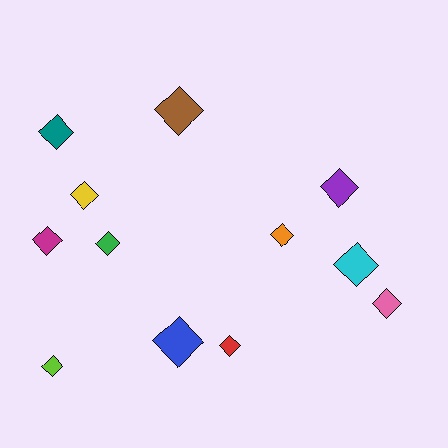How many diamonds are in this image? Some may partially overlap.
There are 12 diamonds.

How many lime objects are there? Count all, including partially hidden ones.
There is 1 lime object.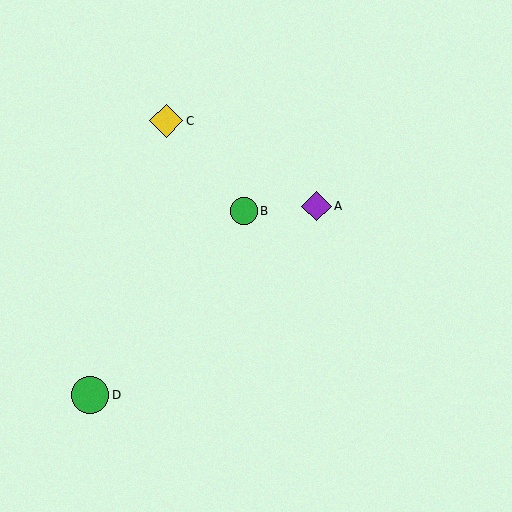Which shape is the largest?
The green circle (labeled D) is the largest.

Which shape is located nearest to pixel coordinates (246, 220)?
The green circle (labeled B) at (244, 211) is nearest to that location.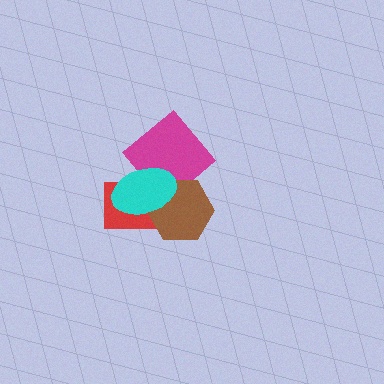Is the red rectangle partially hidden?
Yes, it is partially covered by another shape.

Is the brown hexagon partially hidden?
Yes, it is partially covered by another shape.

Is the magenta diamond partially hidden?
Yes, it is partially covered by another shape.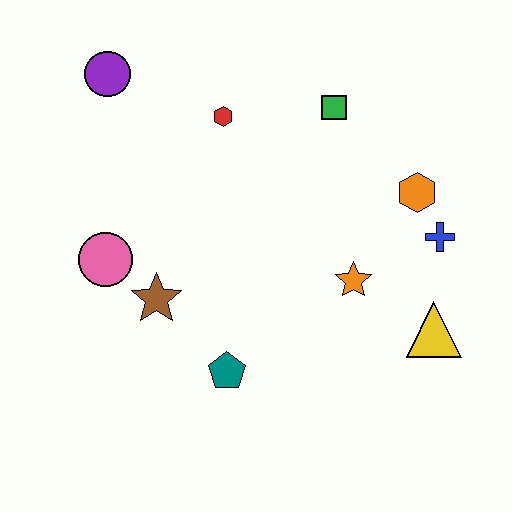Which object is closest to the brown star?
The pink circle is closest to the brown star.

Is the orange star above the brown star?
Yes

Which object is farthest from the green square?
The teal pentagon is farthest from the green square.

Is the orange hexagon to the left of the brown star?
No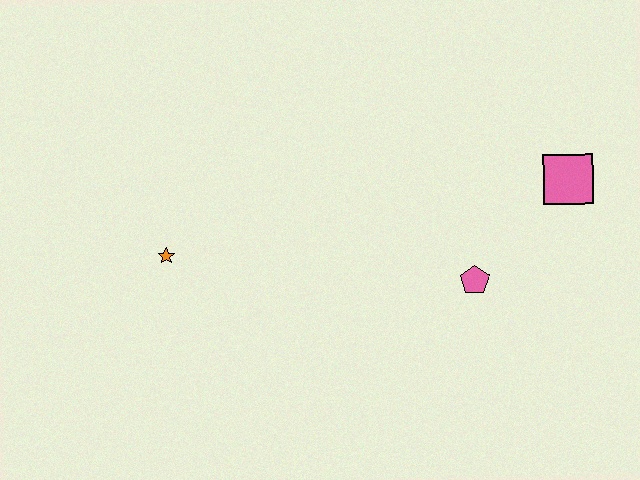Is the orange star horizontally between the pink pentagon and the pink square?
No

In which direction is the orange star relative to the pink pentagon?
The orange star is to the left of the pink pentagon.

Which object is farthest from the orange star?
The pink square is farthest from the orange star.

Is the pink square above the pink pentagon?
Yes